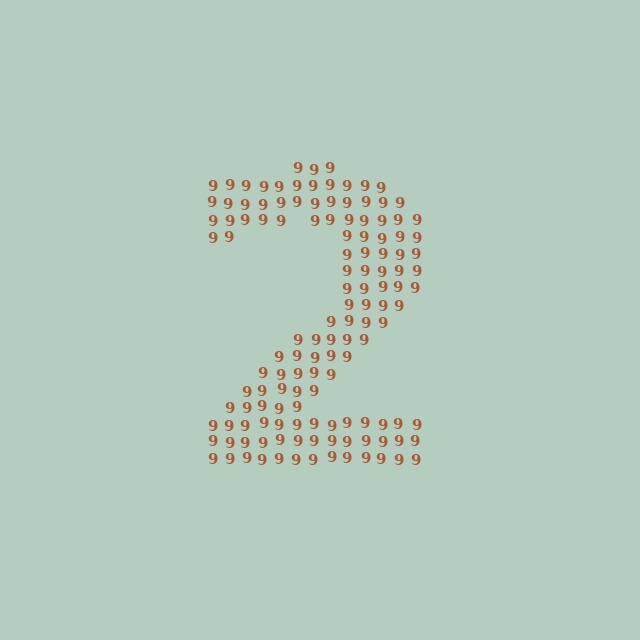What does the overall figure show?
The overall figure shows the digit 2.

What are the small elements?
The small elements are digit 9's.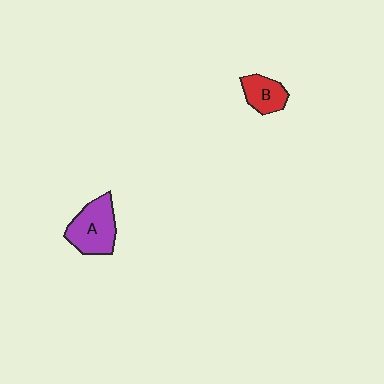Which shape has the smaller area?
Shape B (red).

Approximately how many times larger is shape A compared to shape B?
Approximately 1.6 times.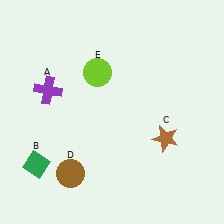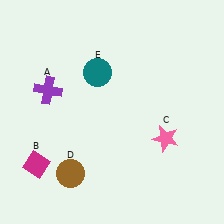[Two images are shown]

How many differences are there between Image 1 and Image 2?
There are 3 differences between the two images.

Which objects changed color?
B changed from green to magenta. C changed from brown to pink. E changed from lime to teal.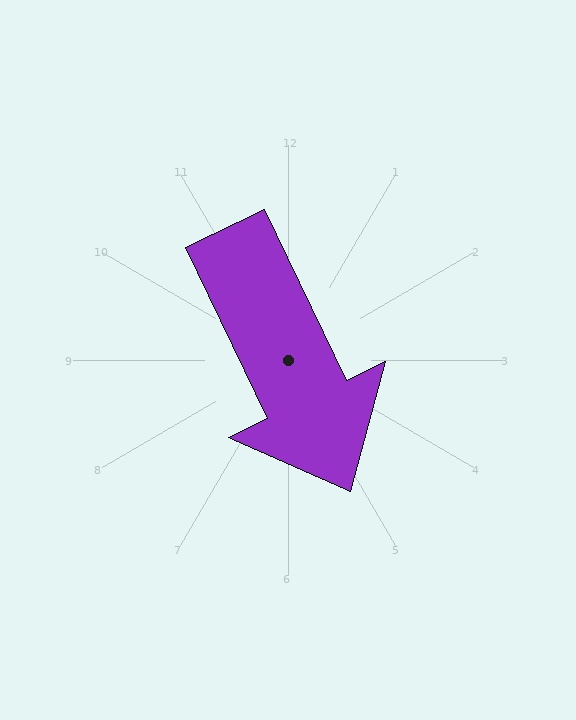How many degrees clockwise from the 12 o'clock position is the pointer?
Approximately 154 degrees.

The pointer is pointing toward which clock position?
Roughly 5 o'clock.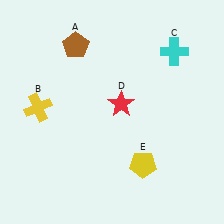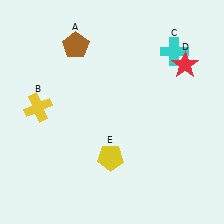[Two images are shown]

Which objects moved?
The objects that moved are: the red star (D), the yellow pentagon (E).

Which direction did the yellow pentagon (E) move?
The yellow pentagon (E) moved left.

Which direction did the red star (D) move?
The red star (D) moved right.